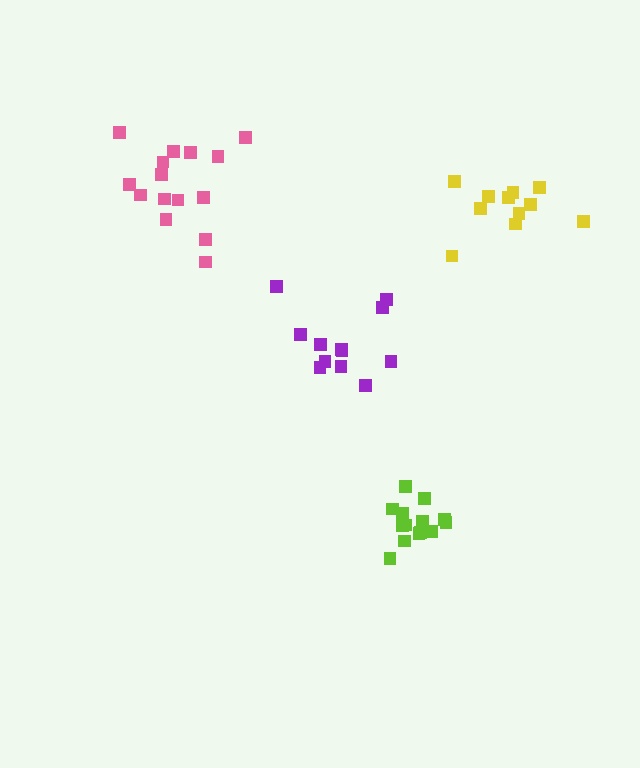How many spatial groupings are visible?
There are 4 spatial groupings.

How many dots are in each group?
Group 1: 12 dots, Group 2: 15 dots, Group 3: 11 dots, Group 4: 14 dots (52 total).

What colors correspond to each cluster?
The clusters are colored: purple, pink, yellow, lime.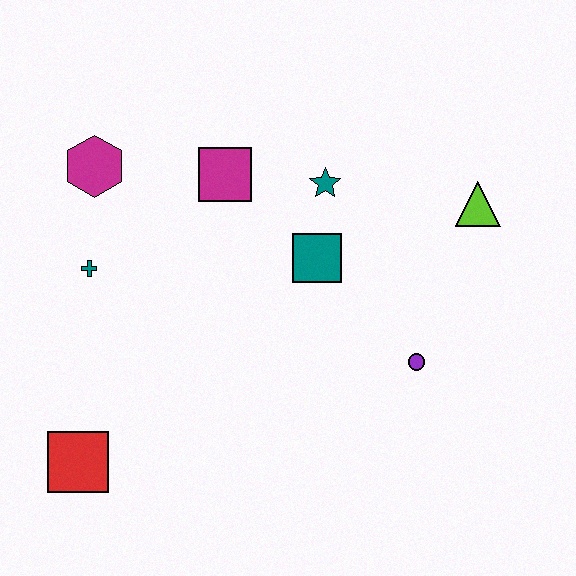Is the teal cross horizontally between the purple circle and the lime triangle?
No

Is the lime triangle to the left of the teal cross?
No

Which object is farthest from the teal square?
The red square is farthest from the teal square.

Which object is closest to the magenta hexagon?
The teal cross is closest to the magenta hexagon.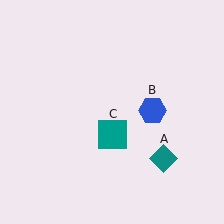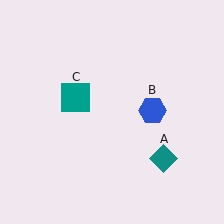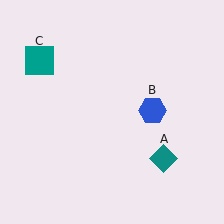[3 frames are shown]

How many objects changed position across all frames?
1 object changed position: teal square (object C).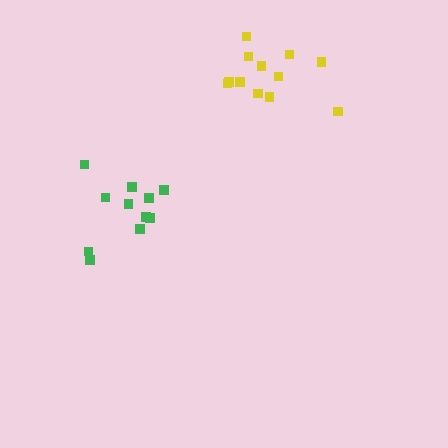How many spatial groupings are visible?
There are 2 spatial groupings.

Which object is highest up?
The yellow cluster is topmost.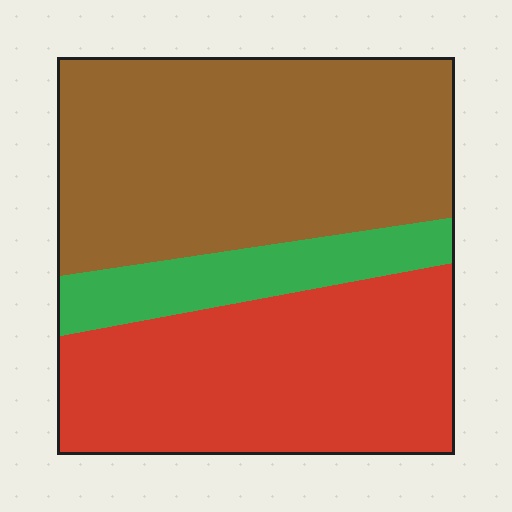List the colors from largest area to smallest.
From largest to smallest: brown, red, green.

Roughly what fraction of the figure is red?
Red takes up between a quarter and a half of the figure.